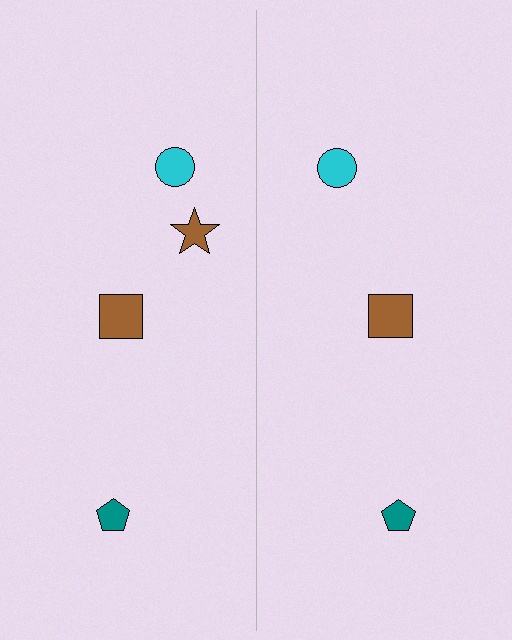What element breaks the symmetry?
A brown star is missing from the right side.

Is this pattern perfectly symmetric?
No, the pattern is not perfectly symmetric. A brown star is missing from the right side.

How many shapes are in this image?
There are 7 shapes in this image.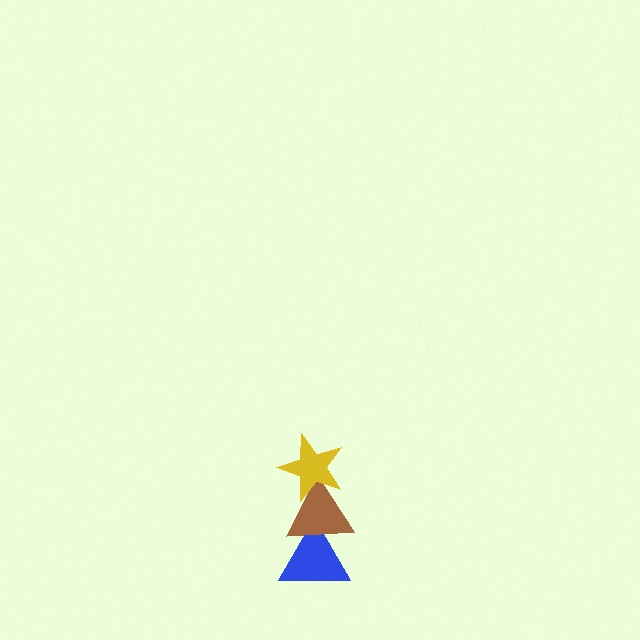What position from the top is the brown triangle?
The brown triangle is 2nd from the top.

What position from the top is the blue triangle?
The blue triangle is 3rd from the top.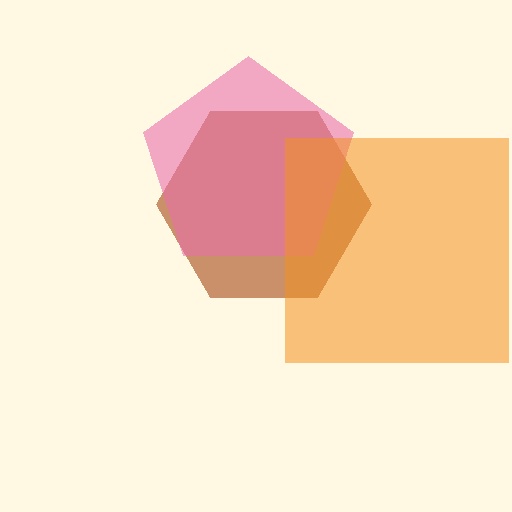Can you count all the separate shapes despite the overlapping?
Yes, there are 3 separate shapes.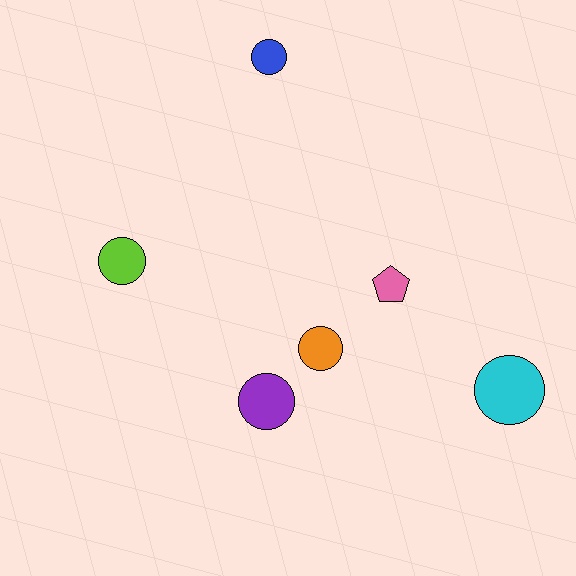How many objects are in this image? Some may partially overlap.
There are 6 objects.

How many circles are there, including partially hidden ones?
There are 5 circles.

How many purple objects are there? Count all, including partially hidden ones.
There is 1 purple object.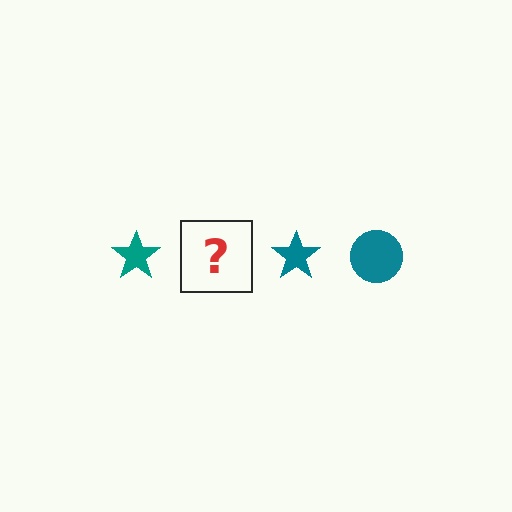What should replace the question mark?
The question mark should be replaced with a teal circle.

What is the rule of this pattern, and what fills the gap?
The rule is that the pattern cycles through star, circle shapes in teal. The gap should be filled with a teal circle.